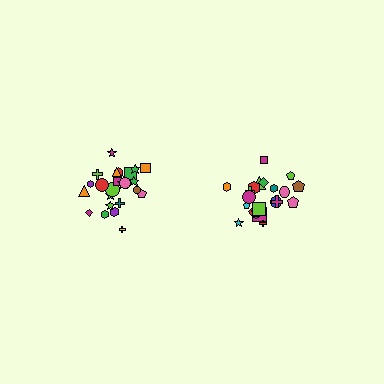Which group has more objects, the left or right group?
The left group.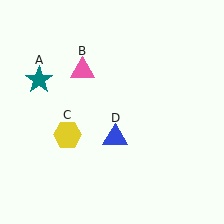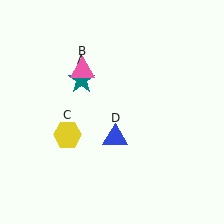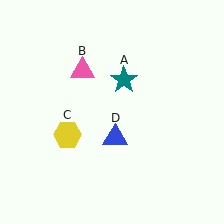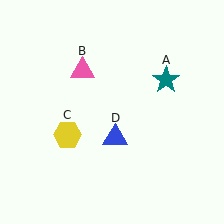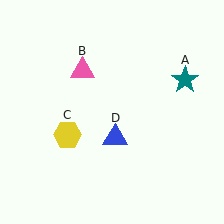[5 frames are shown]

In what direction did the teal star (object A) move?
The teal star (object A) moved right.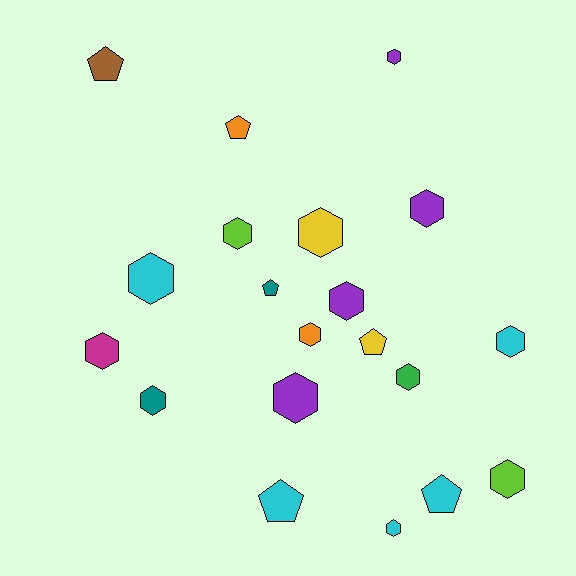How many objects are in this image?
There are 20 objects.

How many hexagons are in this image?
There are 14 hexagons.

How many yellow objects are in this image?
There are 2 yellow objects.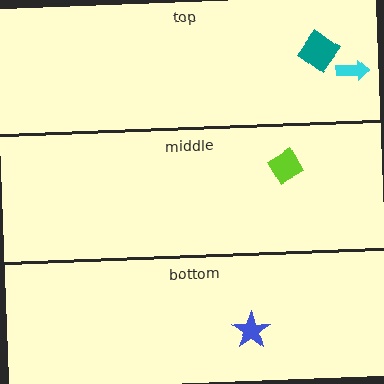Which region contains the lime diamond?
The middle region.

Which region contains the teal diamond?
The top region.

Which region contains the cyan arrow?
The top region.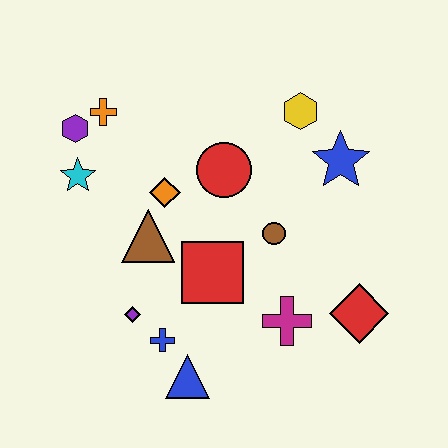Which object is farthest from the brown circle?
The purple hexagon is farthest from the brown circle.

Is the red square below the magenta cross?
No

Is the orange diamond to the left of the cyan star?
No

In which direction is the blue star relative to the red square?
The blue star is to the right of the red square.